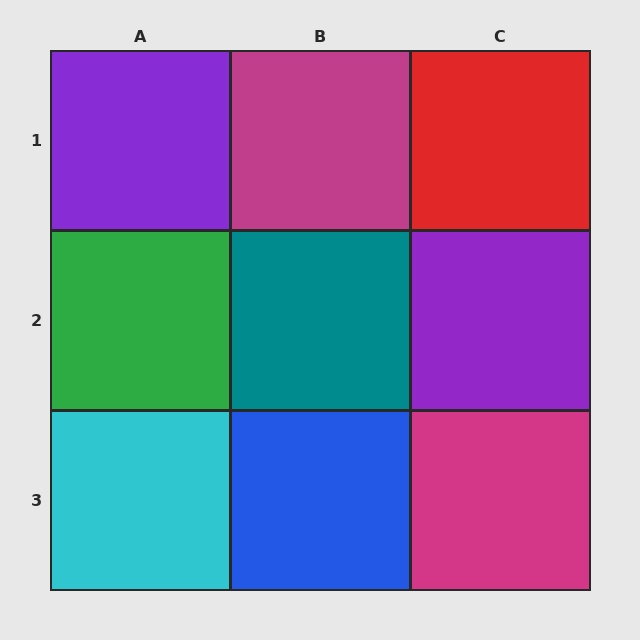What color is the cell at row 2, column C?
Purple.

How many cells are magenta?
2 cells are magenta.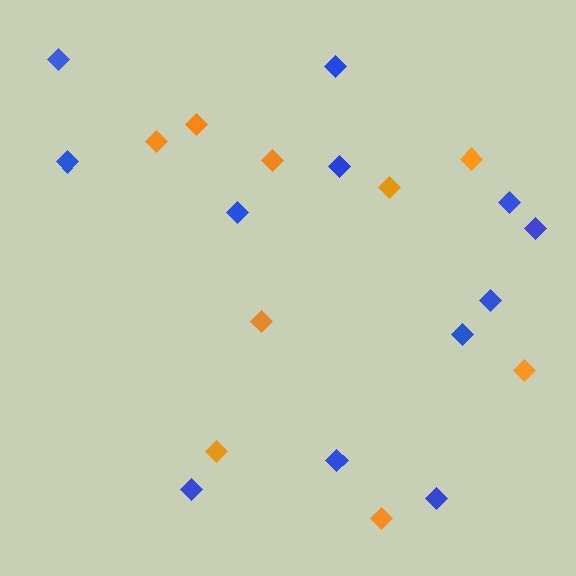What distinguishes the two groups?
There are 2 groups: one group of blue diamonds (12) and one group of orange diamonds (9).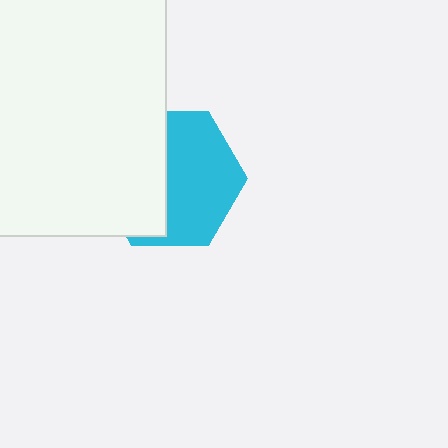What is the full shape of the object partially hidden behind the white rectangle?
The partially hidden object is a cyan hexagon.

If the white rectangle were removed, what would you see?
You would see the complete cyan hexagon.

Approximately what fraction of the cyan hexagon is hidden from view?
Roughly 46% of the cyan hexagon is hidden behind the white rectangle.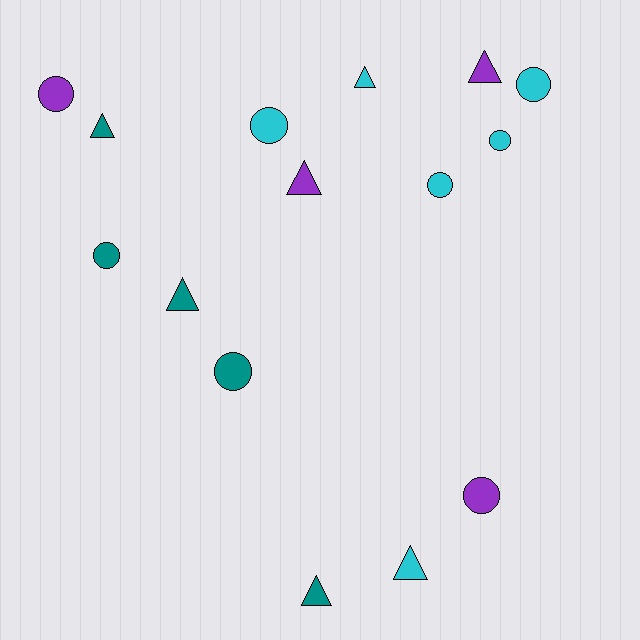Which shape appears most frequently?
Circle, with 8 objects.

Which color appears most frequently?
Cyan, with 6 objects.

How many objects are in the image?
There are 15 objects.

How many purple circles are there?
There are 2 purple circles.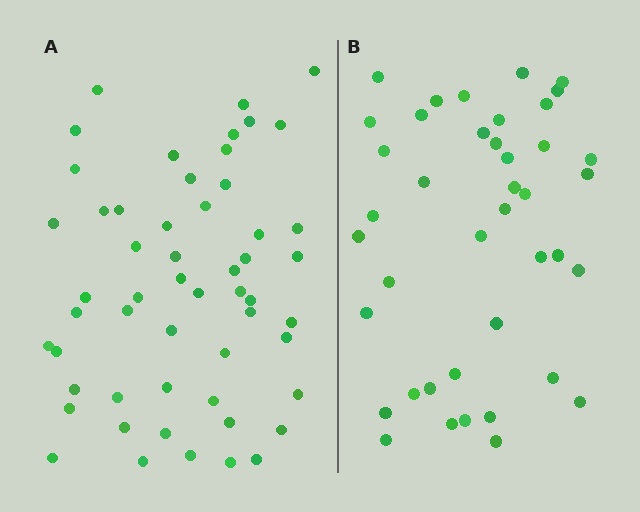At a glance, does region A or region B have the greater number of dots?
Region A (the left region) has more dots.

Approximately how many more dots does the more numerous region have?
Region A has approximately 15 more dots than region B.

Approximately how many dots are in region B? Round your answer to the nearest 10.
About 40 dots. (The exact count is 41, which rounds to 40.)